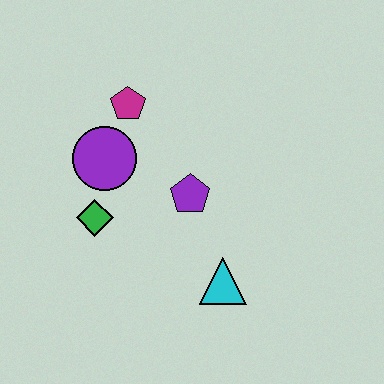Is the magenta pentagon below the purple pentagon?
No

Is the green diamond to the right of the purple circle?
No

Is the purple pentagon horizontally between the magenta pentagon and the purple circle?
No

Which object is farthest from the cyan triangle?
The magenta pentagon is farthest from the cyan triangle.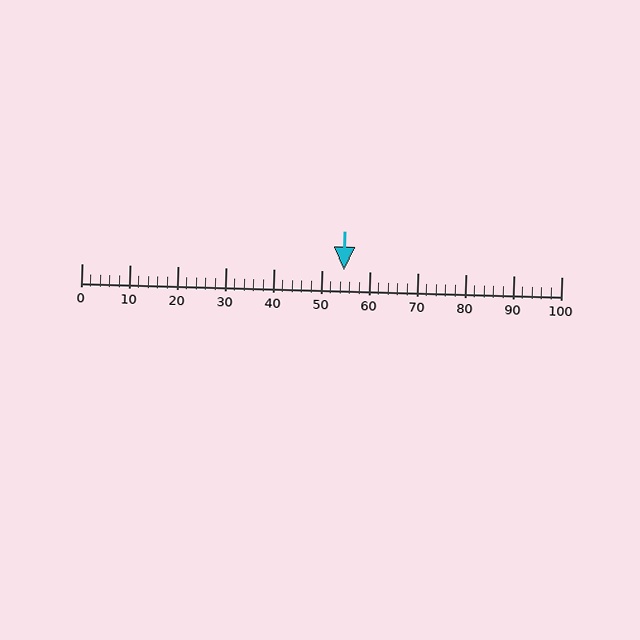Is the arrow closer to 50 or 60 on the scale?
The arrow is closer to 50.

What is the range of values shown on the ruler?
The ruler shows values from 0 to 100.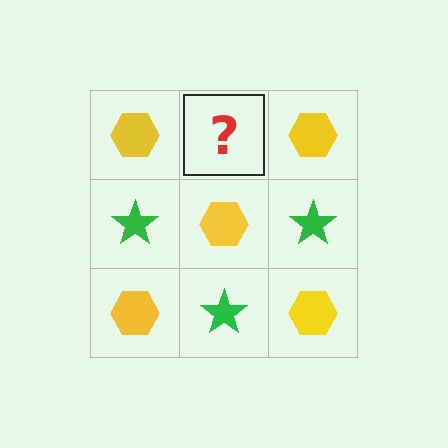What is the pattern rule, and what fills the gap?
The rule is that it alternates yellow hexagon and green star in a checkerboard pattern. The gap should be filled with a green star.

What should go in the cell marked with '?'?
The missing cell should contain a green star.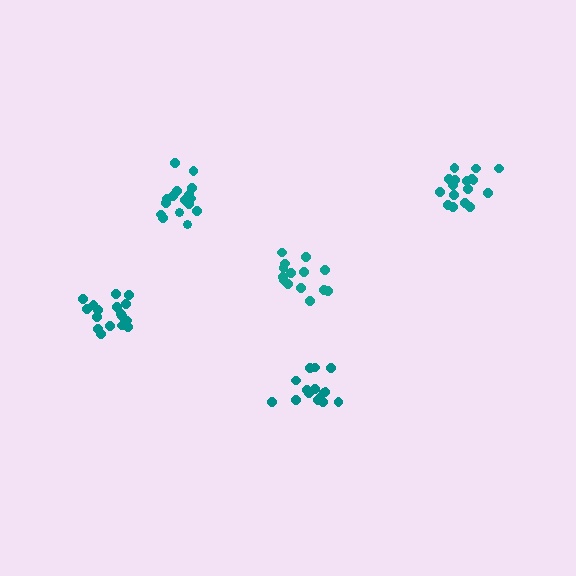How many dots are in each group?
Group 1: 16 dots, Group 2: 14 dots, Group 3: 18 dots, Group 4: 15 dots, Group 5: 17 dots (80 total).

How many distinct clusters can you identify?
There are 5 distinct clusters.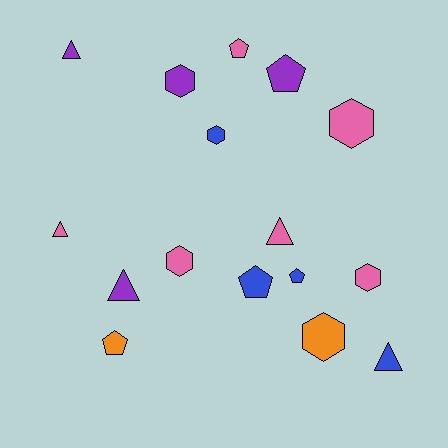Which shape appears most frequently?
Hexagon, with 6 objects.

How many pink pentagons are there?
There is 1 pink pentagon.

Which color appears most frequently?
Pink, with 6 objects.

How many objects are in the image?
There are 16 objects.